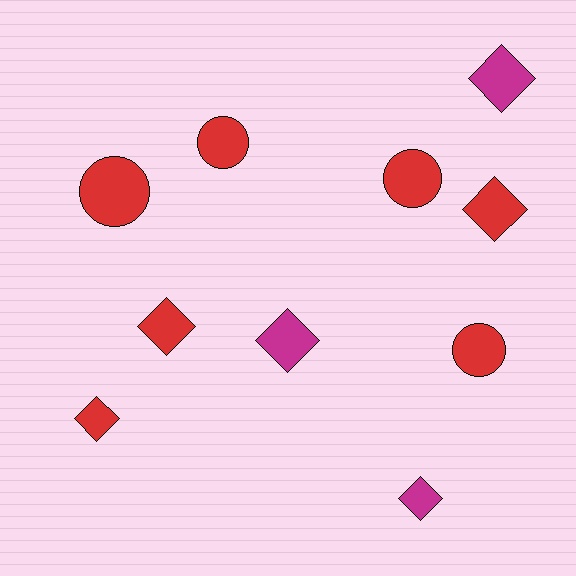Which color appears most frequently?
Red, with 7 objects.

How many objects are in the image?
There are 10 objects.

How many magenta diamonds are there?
There are 3 magenta diamonds.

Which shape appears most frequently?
Diamond, with 6 objects.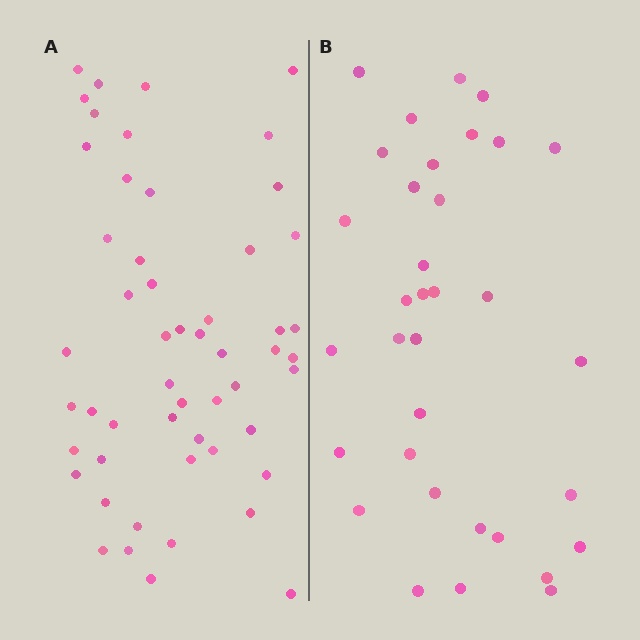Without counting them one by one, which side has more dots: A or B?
Region A (the left region) has more dots.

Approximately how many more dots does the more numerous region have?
Region A has approximately 20 more dots than region B.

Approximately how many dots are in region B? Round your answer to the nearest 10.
About 30 dots. (The exact count is 34, which rounds to 30.)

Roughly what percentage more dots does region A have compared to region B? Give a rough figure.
About 55% more.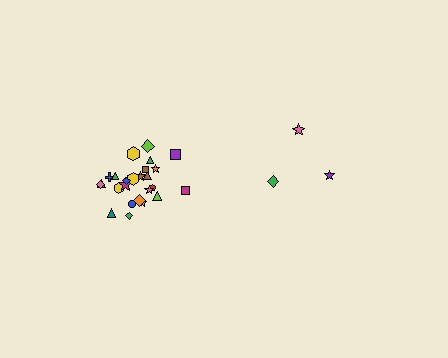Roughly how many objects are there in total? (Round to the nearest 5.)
Roughly 30 objects in total.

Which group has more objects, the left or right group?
The left group.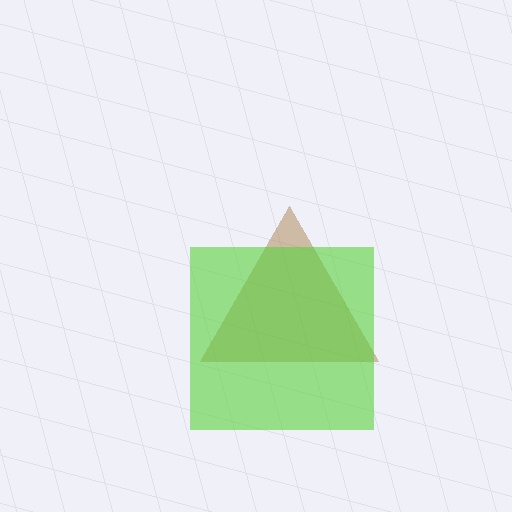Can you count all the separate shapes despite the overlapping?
Yes, there are 2 separate shapes.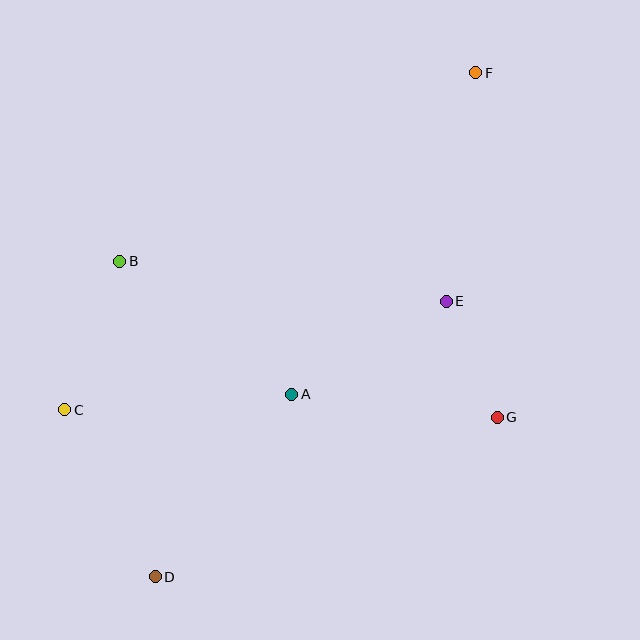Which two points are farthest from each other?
Points D and F are farthest from each other.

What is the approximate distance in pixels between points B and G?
The distance between B and G is approximately 408 pixels.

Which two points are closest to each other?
Points E and G are closest to each other.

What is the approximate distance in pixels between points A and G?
The distance between A and G is approximately 207 pixels.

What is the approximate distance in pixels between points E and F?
The distance between E and F is approximately 231 pixels.